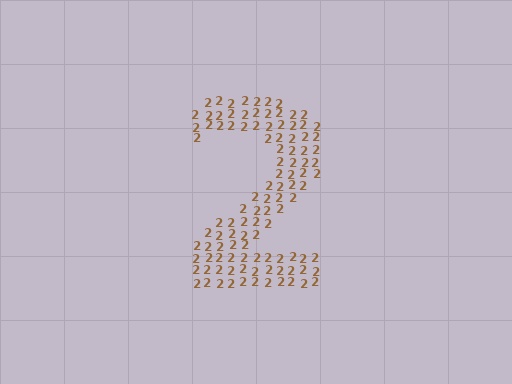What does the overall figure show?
The overall figure shows the digit 2.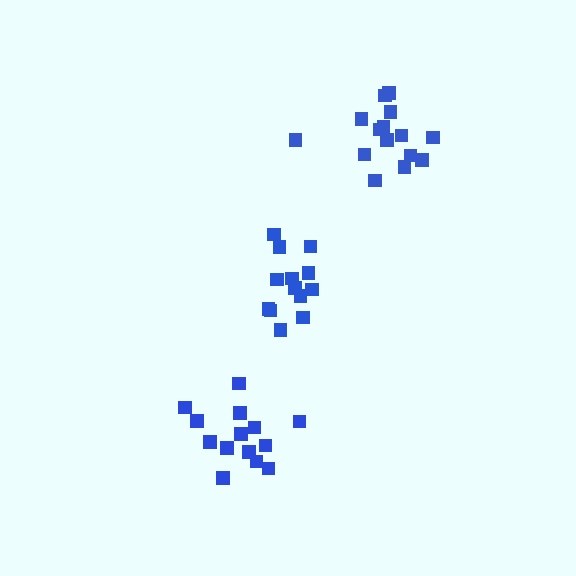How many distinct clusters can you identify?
There are 3 distinct clusters.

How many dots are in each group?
Group 1: 15 dots, Group 2: 14 dots, Group 3: 13 dots (42 total).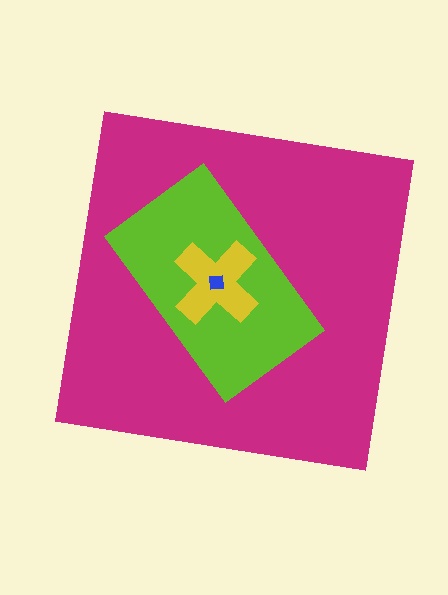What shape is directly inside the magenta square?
The lime rectangle.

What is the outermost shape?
The magenta square.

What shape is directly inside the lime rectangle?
The yellow cross.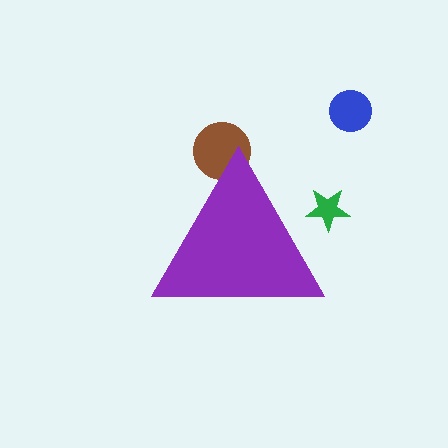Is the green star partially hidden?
Yes, the green star is partially hidden behind the purple triangle.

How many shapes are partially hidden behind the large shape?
2 shapes are partially hidden.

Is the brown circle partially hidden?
Yes, the brown circle is partially hidden behind the purple triangle.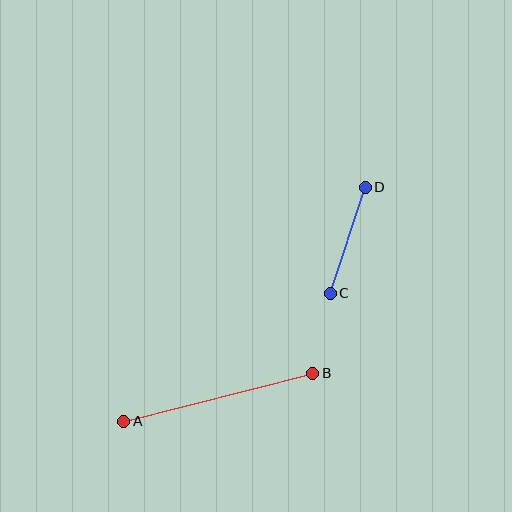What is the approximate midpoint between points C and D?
The midpoint is at approximately (348, 240) pixels.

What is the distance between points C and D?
The distance is approximately 111 pixels.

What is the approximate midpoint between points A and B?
The midpoint is at approximately (218, 397) pixels.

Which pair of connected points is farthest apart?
Points A and B are farthest apart.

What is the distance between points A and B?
The distance is approximately 195 pixels.